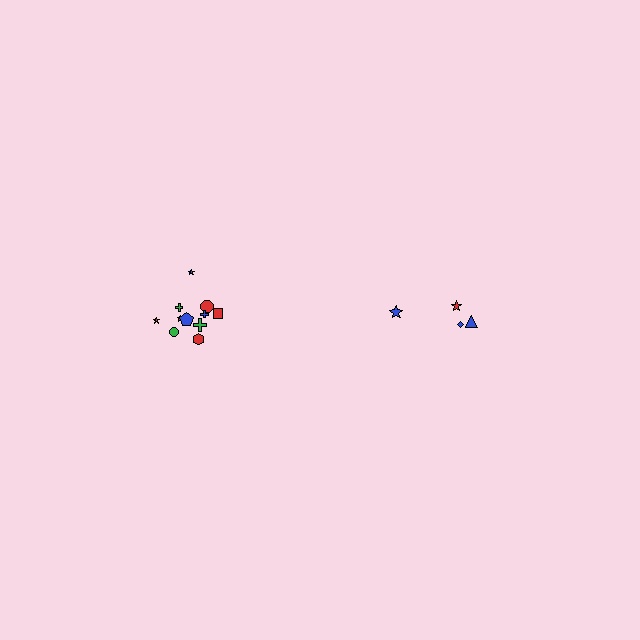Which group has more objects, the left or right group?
The left group.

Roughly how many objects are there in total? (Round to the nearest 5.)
Roughly 15 objects in total.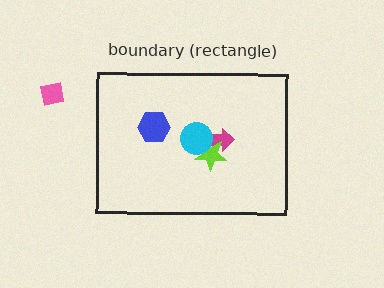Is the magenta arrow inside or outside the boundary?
Inside.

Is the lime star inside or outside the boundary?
Inside.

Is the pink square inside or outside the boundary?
Outside.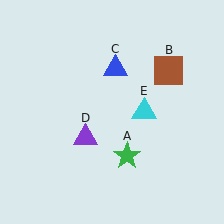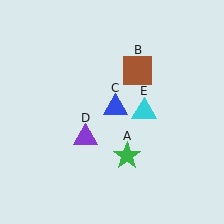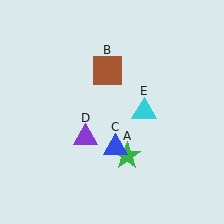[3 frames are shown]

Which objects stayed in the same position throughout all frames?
Green star (object A) and purple triangle (object D) and cyan triangle (object E) remained stationary.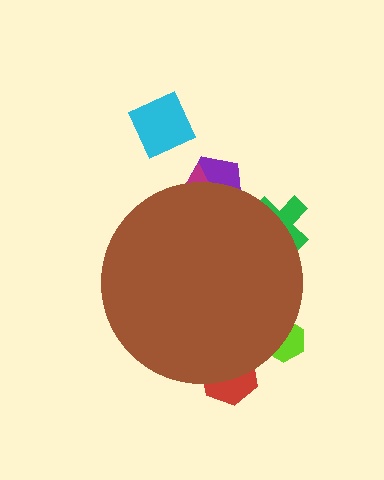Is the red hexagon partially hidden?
Yes, the red hexagon is partially hidden behind the brown circle.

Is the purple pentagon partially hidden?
Yes, the purple pentagon is partially hidden behind the brown circle.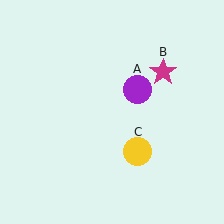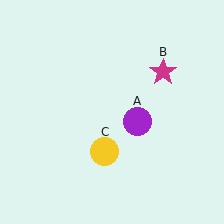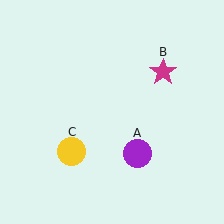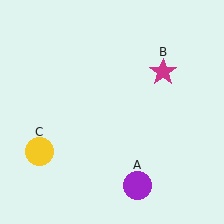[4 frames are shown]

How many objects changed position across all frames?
2 objects changed position: purple circle (object A), yellow circle (object C).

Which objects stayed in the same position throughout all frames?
Magenta star (object B) remained stationary.